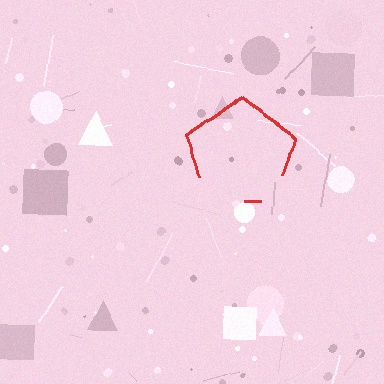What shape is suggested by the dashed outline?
The dashed outline suggests a pentagon.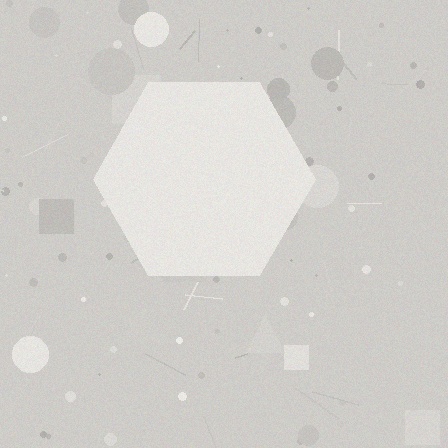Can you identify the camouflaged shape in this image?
The camouflaged shape is a hexagon.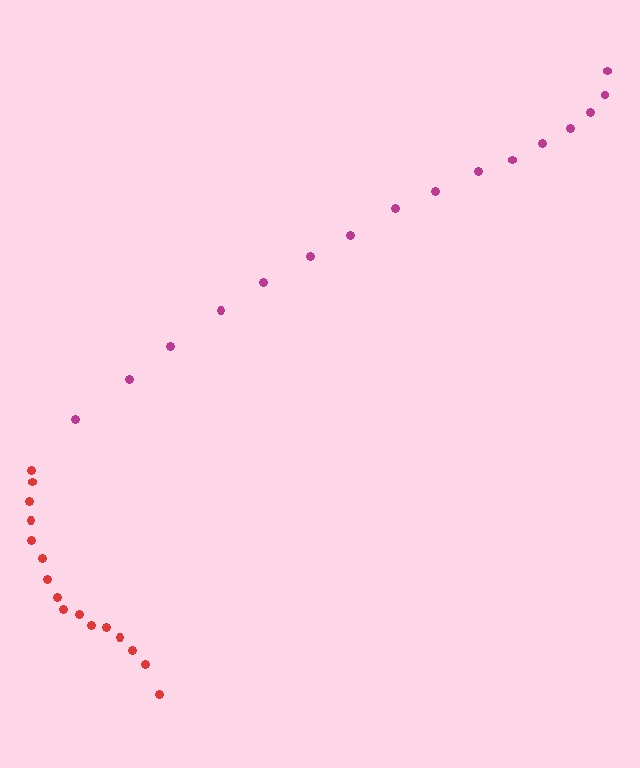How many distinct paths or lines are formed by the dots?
There are 2 distinct paths.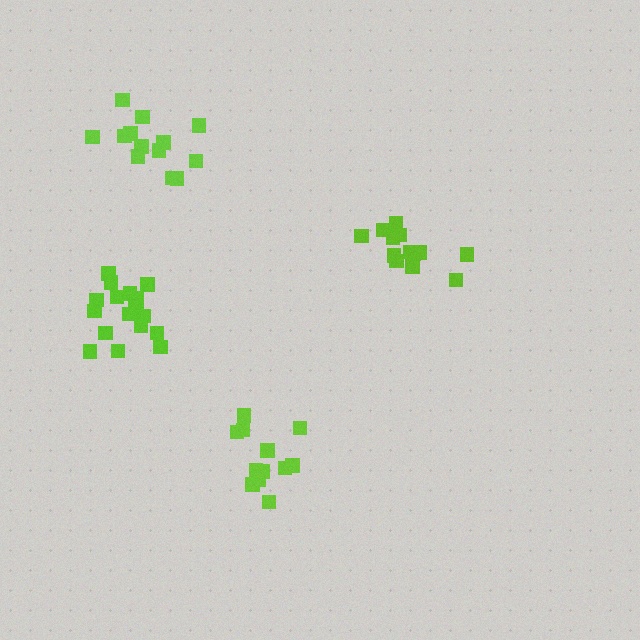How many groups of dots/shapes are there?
There are 4 groups.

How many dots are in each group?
Group 1: 13 dots, Group 2: 12 dots, Group 3: 18 dots, Group 4: 13 dots (56 total).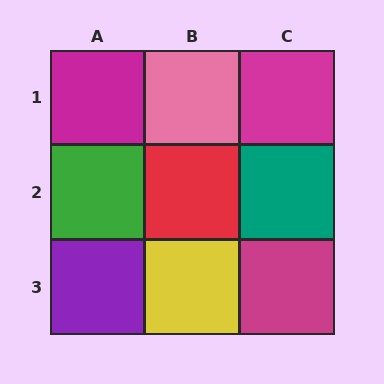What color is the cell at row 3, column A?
Purple.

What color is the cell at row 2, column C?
Teal.